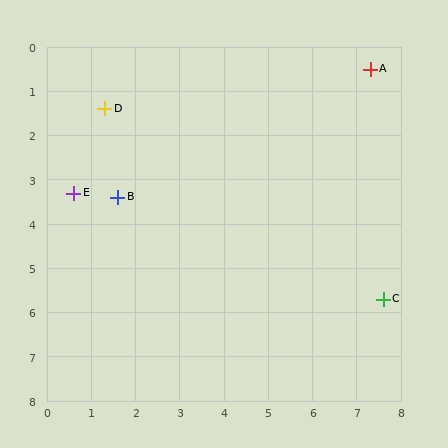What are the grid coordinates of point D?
Point D is at approximately (1.3, 1.4).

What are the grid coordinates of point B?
Point B is at approximately (1.6, 3.4).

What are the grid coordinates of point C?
Point C is at approximately (7.6, 5.7).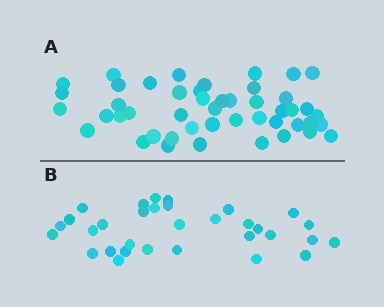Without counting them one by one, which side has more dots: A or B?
Region A (the top region) has more dots.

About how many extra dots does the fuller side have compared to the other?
Region A has approximately 15 more dots than region B.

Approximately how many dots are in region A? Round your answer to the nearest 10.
About 50 dots. (The exact count is 47, which rounds to 50.)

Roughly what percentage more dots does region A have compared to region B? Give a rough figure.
About 45% more.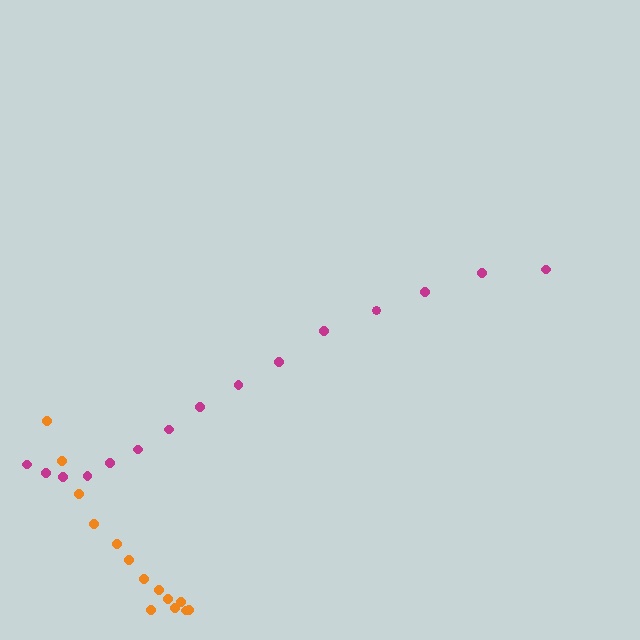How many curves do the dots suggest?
There are 2 distinct paths.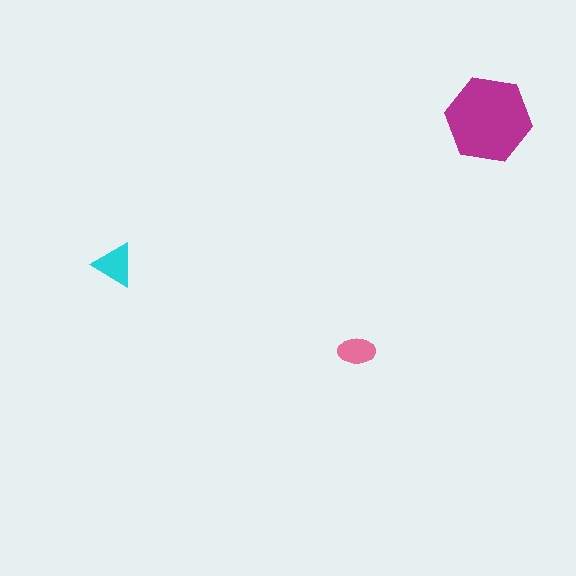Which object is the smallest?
The pink ellipse.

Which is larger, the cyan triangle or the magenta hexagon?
The magenta hexagon.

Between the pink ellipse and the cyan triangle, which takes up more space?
The cyan triangle.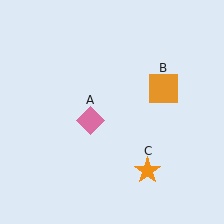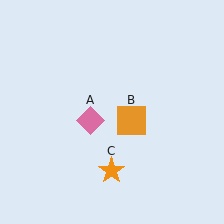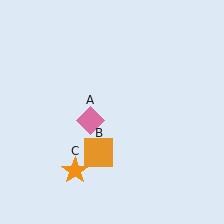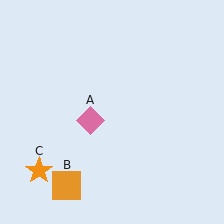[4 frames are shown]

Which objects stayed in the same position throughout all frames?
Pink diamond (object A) remained stationary.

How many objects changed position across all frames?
2 objects changed position: orange square (object B), orange star (object C).